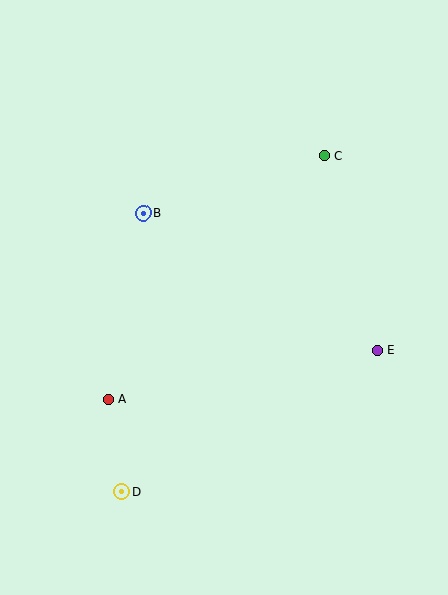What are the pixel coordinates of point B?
Point B is at (144, 213).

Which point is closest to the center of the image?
Point B at (144, 213) is closest to the center.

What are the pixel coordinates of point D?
Point D is at (121, 492).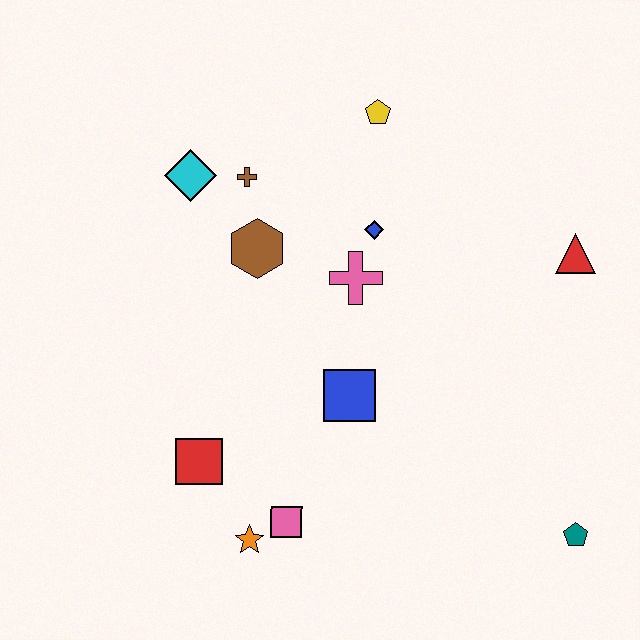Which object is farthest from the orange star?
The yellow pentagon is farthest from the orange star.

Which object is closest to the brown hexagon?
The brown cross is closest to the brown hexagon.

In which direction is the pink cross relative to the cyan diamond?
The pink cross is to the right of the cyan diamond.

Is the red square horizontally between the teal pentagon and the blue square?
No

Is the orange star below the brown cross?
Yes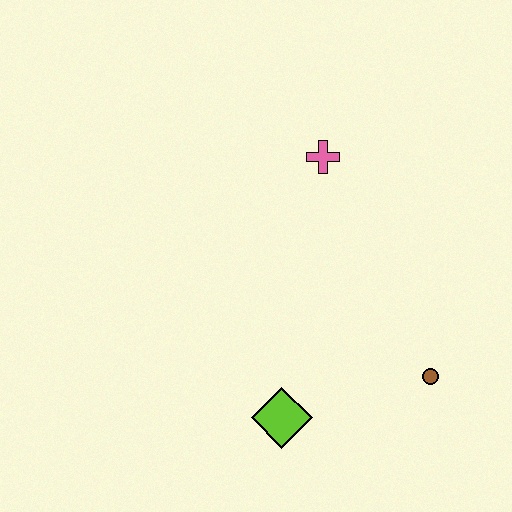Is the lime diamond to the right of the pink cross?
No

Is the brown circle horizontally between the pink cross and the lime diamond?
No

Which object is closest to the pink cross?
The brown circle is closest to the pink cross.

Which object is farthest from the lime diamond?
The pink cross is farthest from the lime diamond.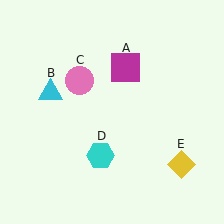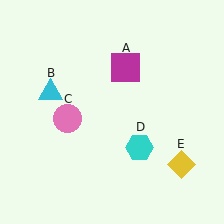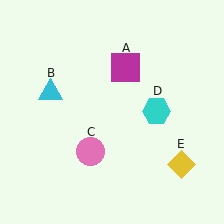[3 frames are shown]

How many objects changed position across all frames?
2 objects changed position: pink circle (object C), cyan hexagon (object D).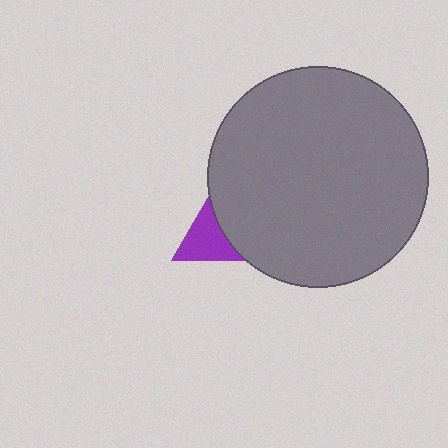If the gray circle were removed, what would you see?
You would see the complete purple triangle.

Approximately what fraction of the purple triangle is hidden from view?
Roughly 59% of the purple triangle is hidden behind the gray circle.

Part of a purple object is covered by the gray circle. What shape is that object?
It is a triangle.